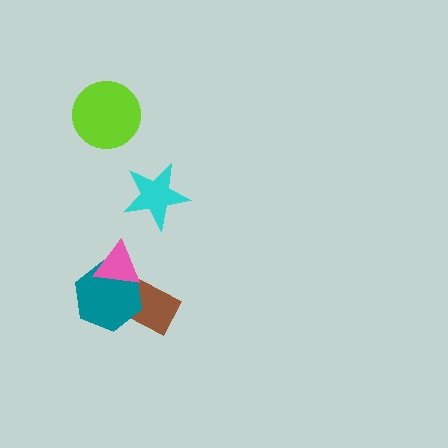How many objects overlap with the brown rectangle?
2 objects overlap with the brown rectangle.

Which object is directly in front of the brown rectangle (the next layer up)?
The teal hexagon is directly in front of the brown rectangle.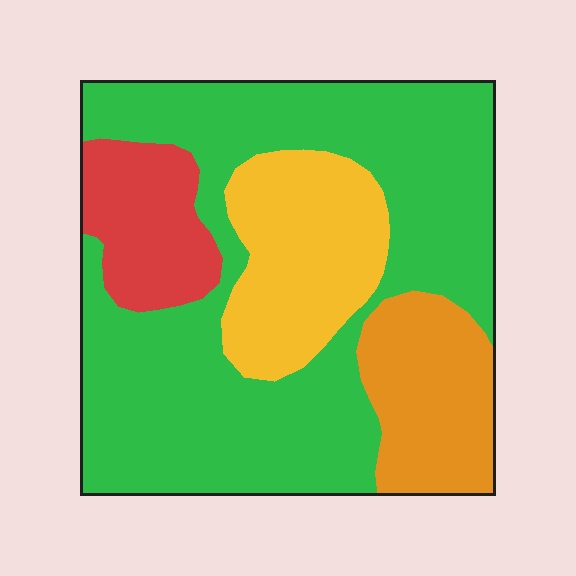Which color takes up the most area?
Green, at roughly 60%.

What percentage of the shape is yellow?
Yellow takes up about one sixth (1/6) of the shape.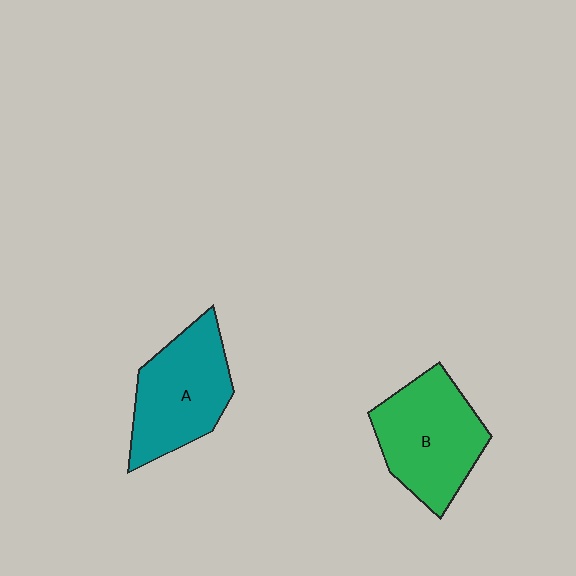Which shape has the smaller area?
Shape A (teal).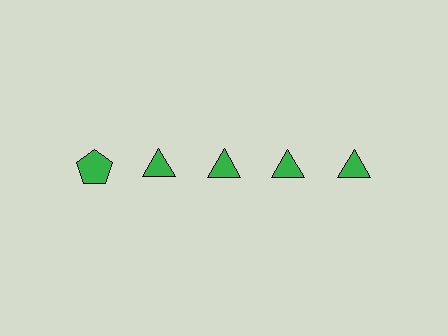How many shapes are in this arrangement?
There are 5 shapes arranged in a grid pattern.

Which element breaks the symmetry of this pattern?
The green pentagon in the top row, leftmost column breaks the symmetry. All other shapes are green triangles.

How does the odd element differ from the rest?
It has a different shape: pentagon instead of triangle.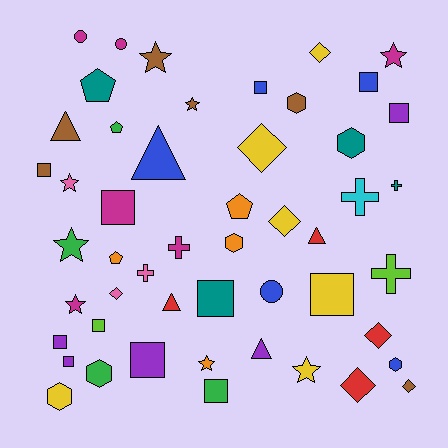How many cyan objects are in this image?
There is 1 cyan object.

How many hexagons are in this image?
There are 6 hexagons.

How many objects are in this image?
There are 50 objects.